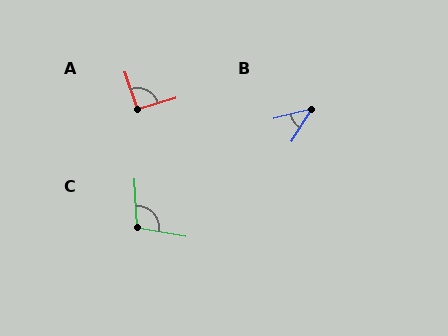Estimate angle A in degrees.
Approximately 92 degrees.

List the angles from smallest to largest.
B (43°), A (92°), C (104°).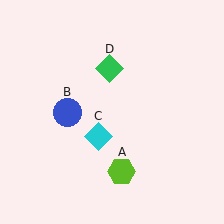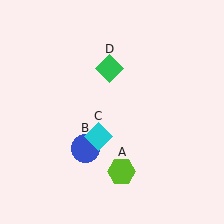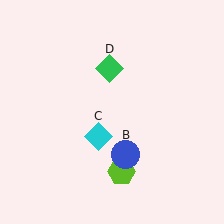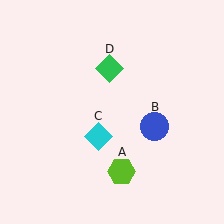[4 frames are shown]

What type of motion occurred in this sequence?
The blue circle (object B) rotated counterclockwise around the center of the scene.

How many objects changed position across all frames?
1 object changed position: blue circle (object B).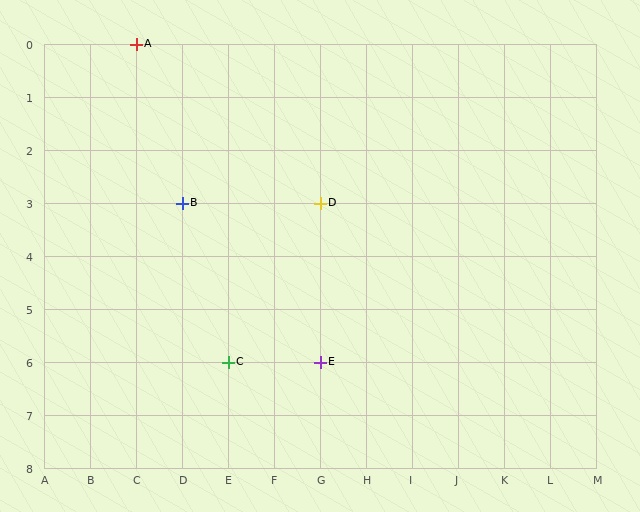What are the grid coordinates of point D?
Point D is at grid coordinates (G, 3).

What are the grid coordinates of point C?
Point C is at grid coordinates (E, 6).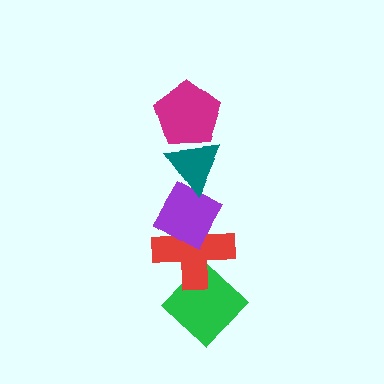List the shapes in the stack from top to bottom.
From top to bottom: the magenta pentagon, the teal triangle, the purple diamond, the red cross, the green diamond.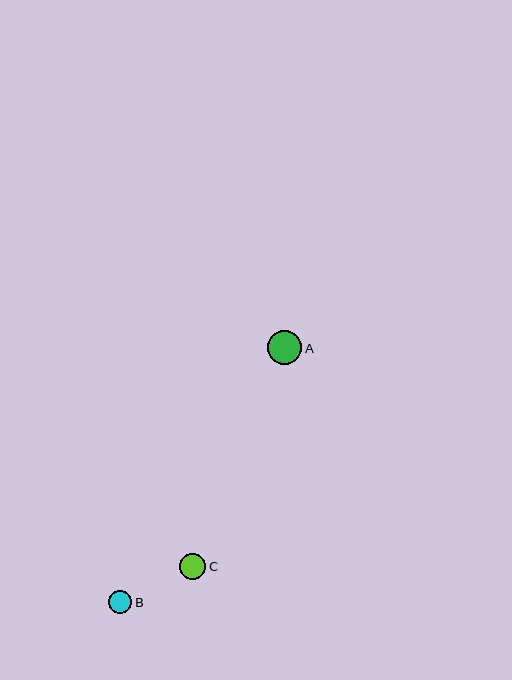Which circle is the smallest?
Circle B is the smallest with a size of approximately 23 pixels.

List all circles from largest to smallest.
From largest to smallest: A, C, B.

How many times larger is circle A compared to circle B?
Circle A is approximately 1.5 times the size of circle B.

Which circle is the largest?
Circle A is the largest with a size of approximately 34 pixels.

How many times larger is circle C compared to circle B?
Circle C is approximately 1.2 times the size of circle B.